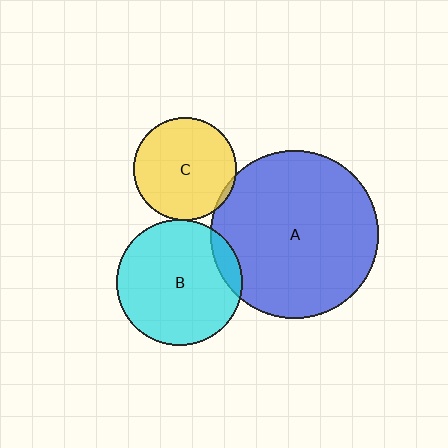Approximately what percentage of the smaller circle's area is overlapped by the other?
Approximately 5%.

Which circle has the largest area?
Circle A (blue).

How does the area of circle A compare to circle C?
Approximately 2.7 times.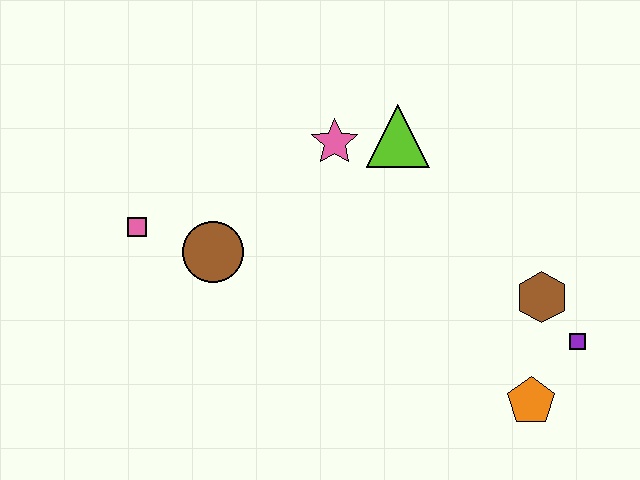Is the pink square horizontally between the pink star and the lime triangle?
No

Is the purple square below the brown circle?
Yes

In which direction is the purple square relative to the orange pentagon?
The purple square is above the orange pentagon.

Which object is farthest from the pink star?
The orange pentagon is farthest from the pink star.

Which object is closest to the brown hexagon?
The purple square is closest to the brown hexagon.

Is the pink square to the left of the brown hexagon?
Yes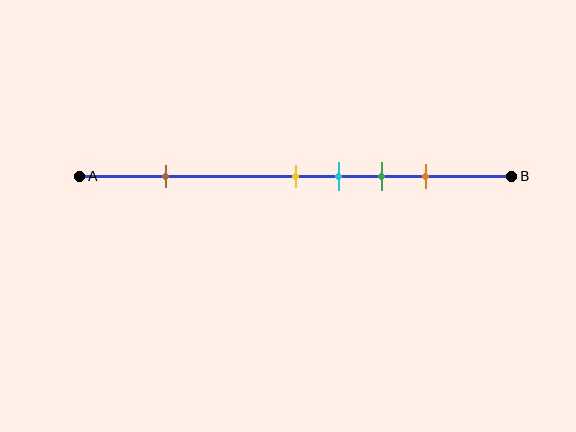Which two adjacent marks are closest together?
The yellow and cyan marks are the closest adjacent pair.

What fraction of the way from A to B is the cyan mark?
The cyan mark is approximately 60% (0.6) of the way from A to B.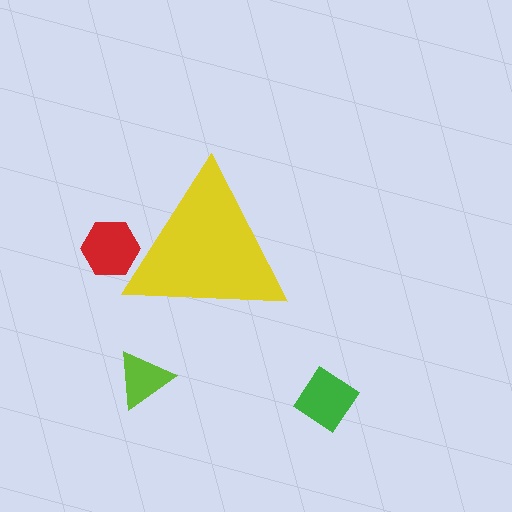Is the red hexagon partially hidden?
Yes, the red hexagon is partially hidden behind the yellow triangle.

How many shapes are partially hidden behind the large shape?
1 shape is partially hidden.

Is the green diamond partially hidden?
No, the green diamond is fully visible.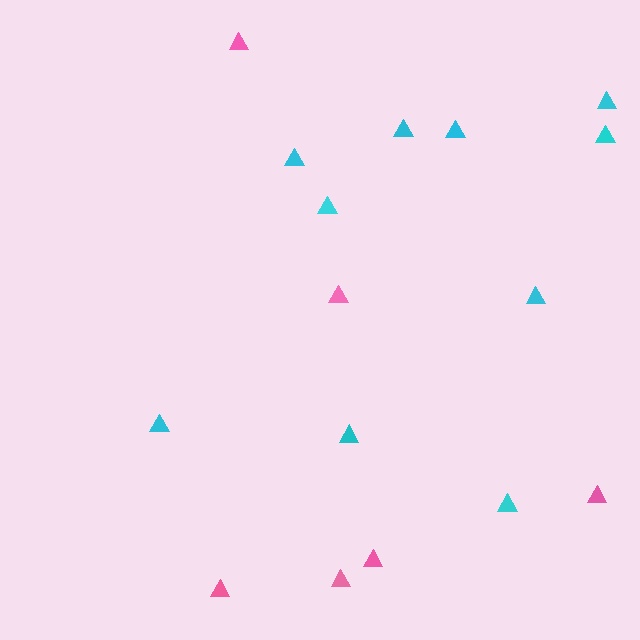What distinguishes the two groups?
There are 2 groups: one group of cyan triangles (10) and one group of pink triangles (6).